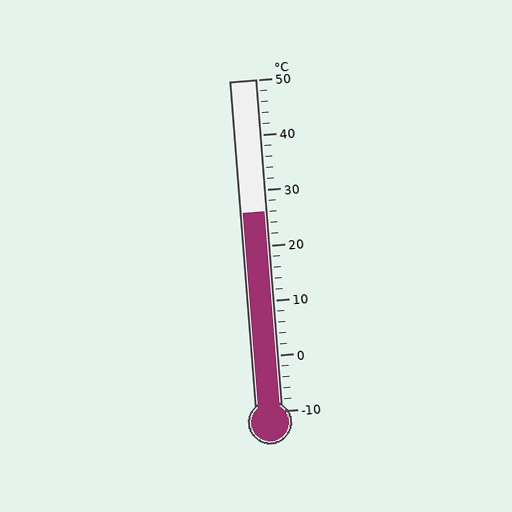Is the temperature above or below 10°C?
The temperature is above 10°C.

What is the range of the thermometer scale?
The thermometer scale ranges from -10°C to 50°C.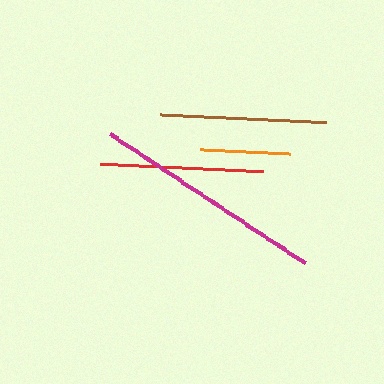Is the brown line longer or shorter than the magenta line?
The magenta line is longer than the brown line.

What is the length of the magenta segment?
The magenta segment is approximately 235 pixels long.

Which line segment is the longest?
The magenta line is the longest at approximately 235 pixels.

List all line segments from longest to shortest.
From longest to shortest: magenta, brown, red, orange.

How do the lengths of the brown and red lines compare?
The brown and red lines are approximately the same length.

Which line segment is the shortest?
The orange line is the shortest at approximately 91 pixels.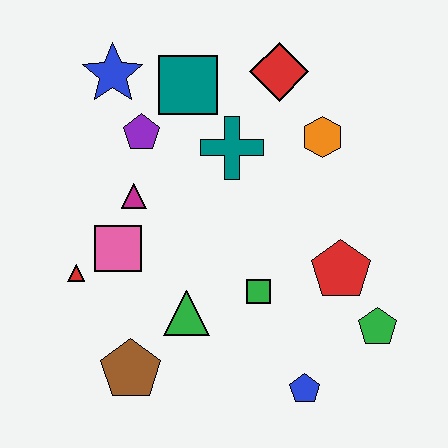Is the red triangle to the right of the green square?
No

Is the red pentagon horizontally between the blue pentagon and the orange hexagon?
No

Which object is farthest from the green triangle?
The red diamond is farthest from the green triangle.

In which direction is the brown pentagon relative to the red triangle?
The brown pentagon is below the red triangle.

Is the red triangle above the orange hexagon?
No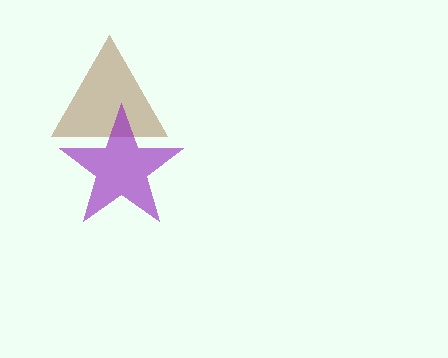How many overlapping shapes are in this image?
There are 2 overlapping shapes in the image.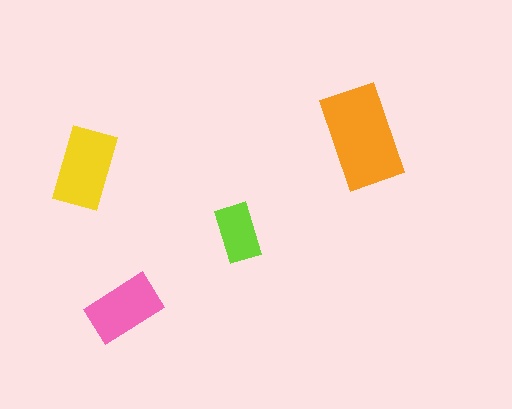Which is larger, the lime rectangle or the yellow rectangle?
The yellow one.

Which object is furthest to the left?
The yellow rectangle is leftmost.